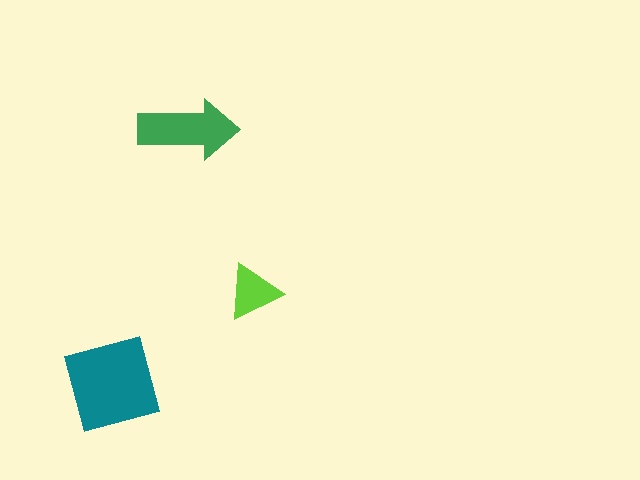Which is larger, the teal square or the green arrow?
The teal square.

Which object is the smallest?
The lime triangle.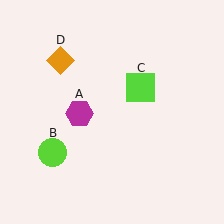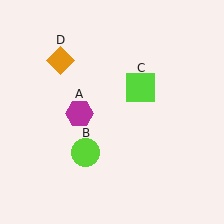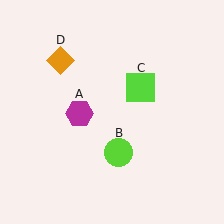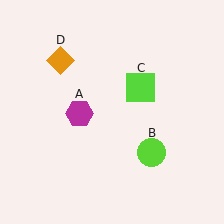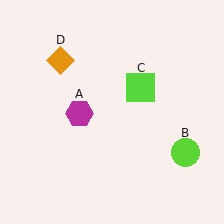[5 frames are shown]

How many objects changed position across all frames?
1 object changed position: lime circle (object B).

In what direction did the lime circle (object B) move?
The lime circle (object B) moved right.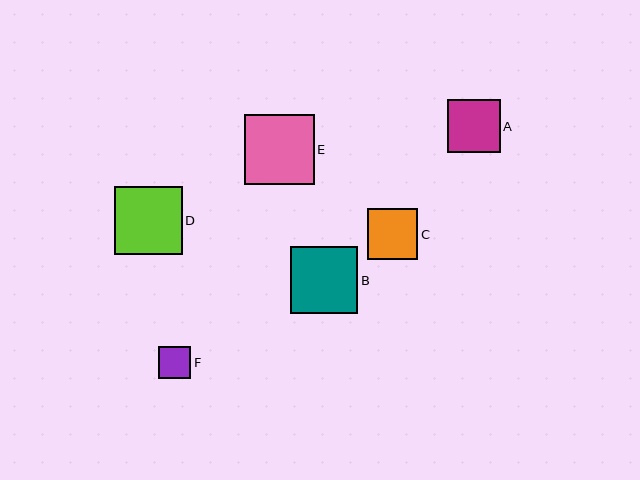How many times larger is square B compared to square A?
Square B is approximately 1.3 times the size of square A.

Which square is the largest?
Square E is the largest with a size of approximately 70 pixels.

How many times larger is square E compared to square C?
Square E is approximately 1.4 times the size of square C.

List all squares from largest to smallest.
From largest to smallest: E, D, B, A, C, F.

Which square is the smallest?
Square F is the smallest with a size of approximately 32 pixels.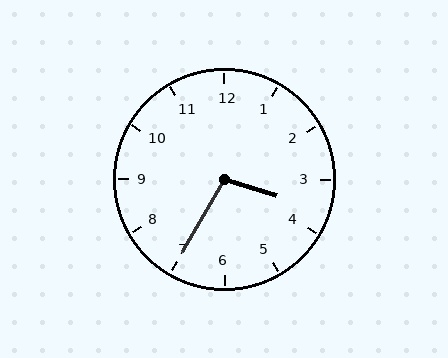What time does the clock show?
3:35.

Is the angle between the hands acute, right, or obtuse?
It is obtuse.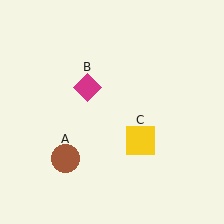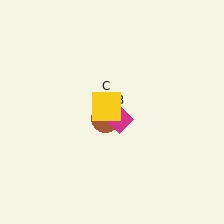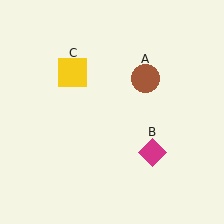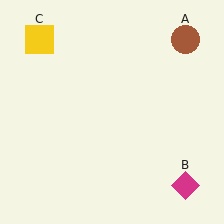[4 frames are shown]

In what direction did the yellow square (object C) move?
The yellow square (object C) moved up and to the left.